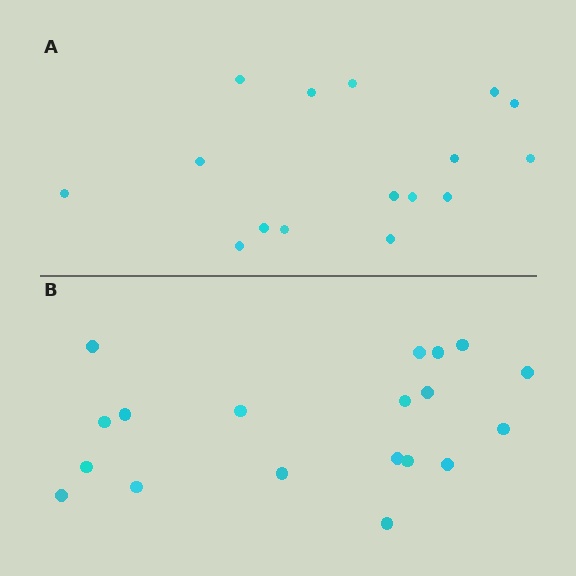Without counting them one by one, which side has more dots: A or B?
Region B (the bottom region) has more dots.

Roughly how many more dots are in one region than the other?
Region B has just a few more — roughly 2 or 3 more dots than region A.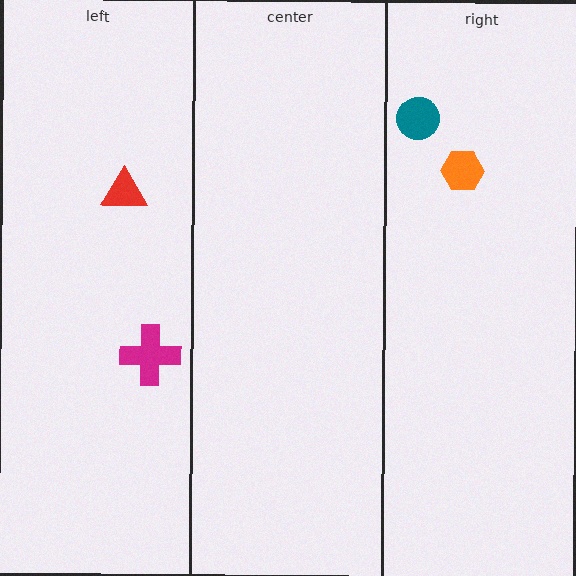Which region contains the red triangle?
The left region.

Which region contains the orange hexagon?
The right region.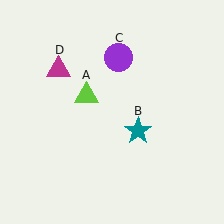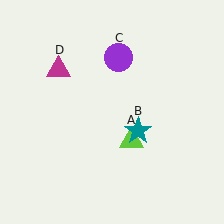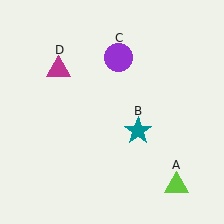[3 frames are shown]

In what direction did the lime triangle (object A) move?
The lime triangle (object A) moved down and to the right.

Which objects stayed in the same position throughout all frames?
Teal star (object B) and purple circle (object C) and magenta triangle (object D) remained stationary.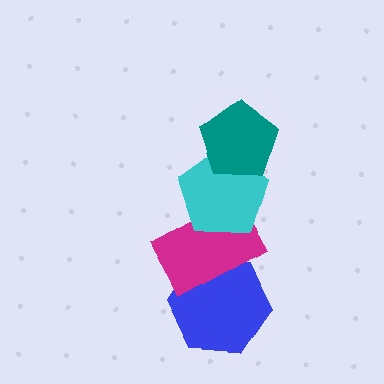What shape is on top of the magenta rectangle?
The cyan pentagon is on top of the magenta rectangle.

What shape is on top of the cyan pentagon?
The teal pentagon is on top of the cyan pentagon.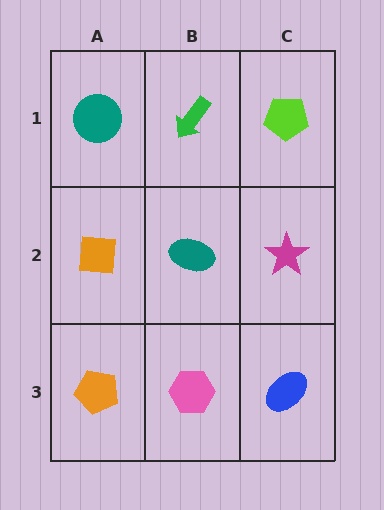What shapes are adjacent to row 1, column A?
An orange square (row 2, column A), a green arrow (row 1, column B).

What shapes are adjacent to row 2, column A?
A teal circle (row 1, column A), an orange pentagon (row 3, column A), a teal ellipse (row 2, column B).